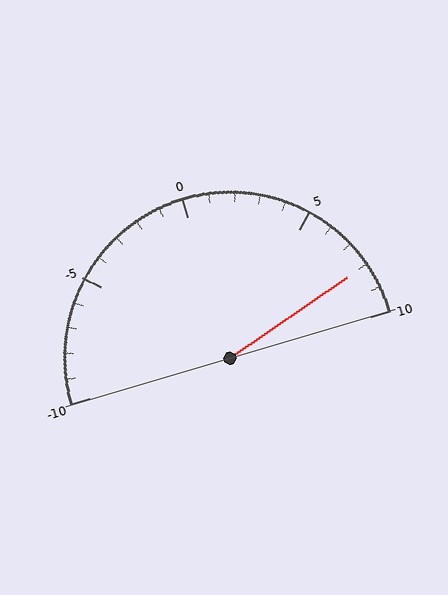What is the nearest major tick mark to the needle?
The nearest major tick mark is 10.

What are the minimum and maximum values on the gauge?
The gauge ranges from -10 to 10.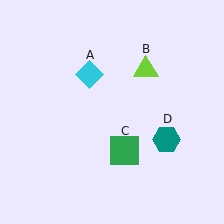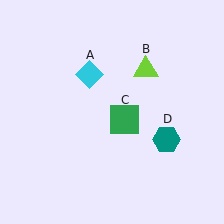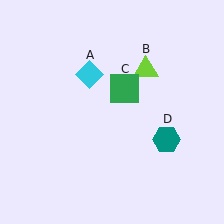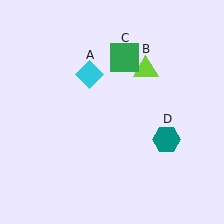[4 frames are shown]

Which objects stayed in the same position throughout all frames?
Cyan diamond (object A) and lime triangle (object B) and teal hexagon (object D) remained stationary.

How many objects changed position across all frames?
1 object changed position: green square (object C).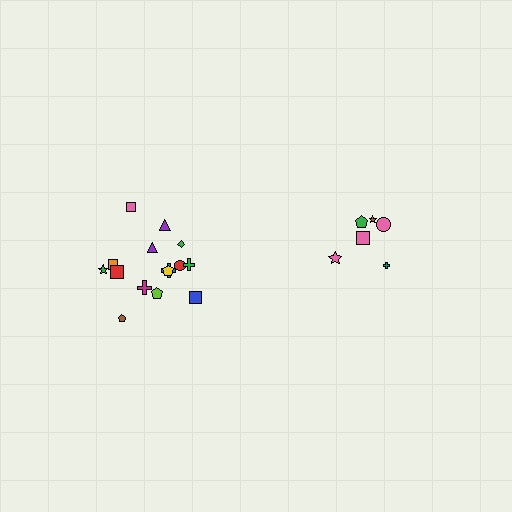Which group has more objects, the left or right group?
The left group.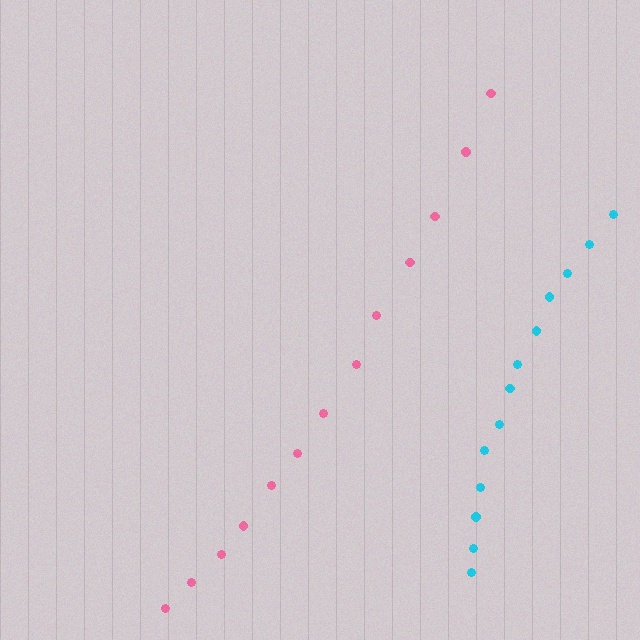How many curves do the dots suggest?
There are 2 distinct paths.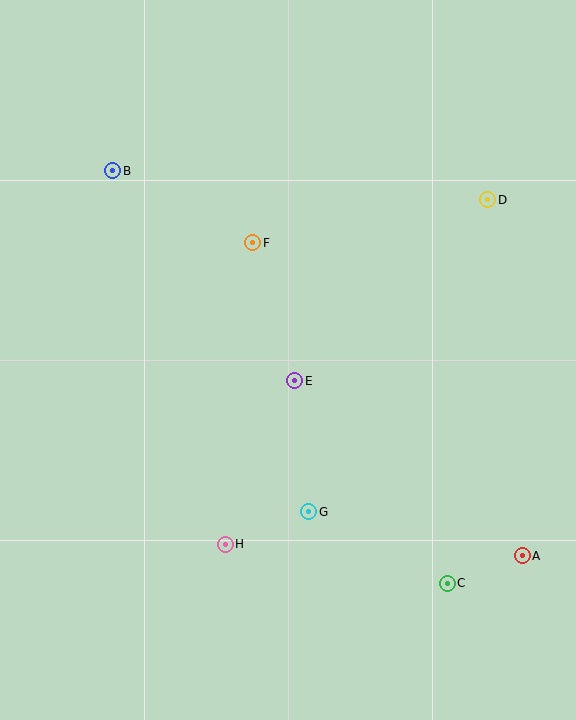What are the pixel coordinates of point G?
Point G is at (309, 512).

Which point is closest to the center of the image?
Point E at (295, 381) is closest to the center.